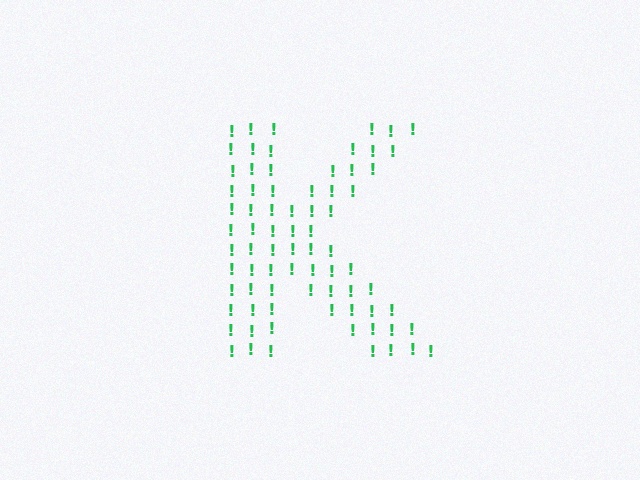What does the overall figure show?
The overall figure shows the letter K.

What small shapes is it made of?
It is made of small exclamation marks.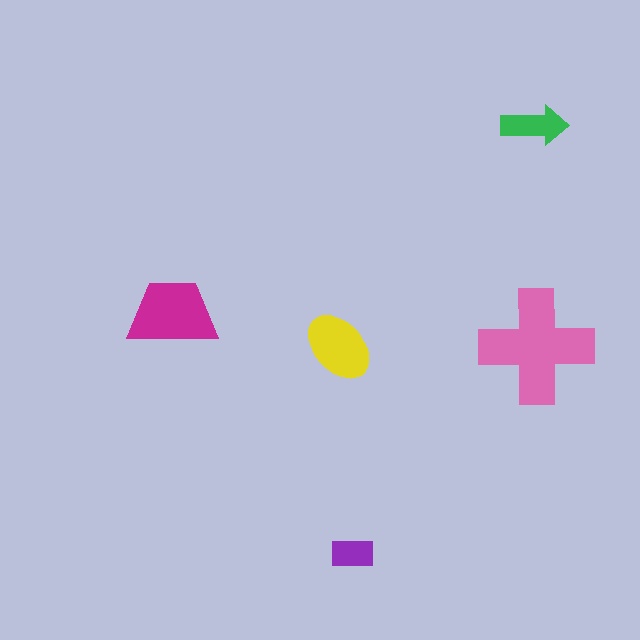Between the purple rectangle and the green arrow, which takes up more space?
The green arrow.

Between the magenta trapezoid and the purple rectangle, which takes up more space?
The magenta trapezoid.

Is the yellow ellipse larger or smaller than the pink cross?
Smaller.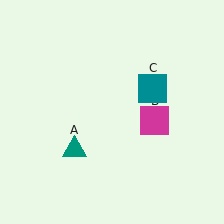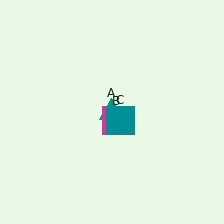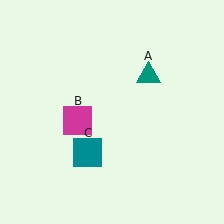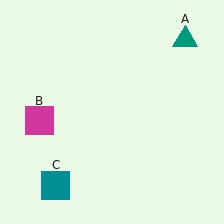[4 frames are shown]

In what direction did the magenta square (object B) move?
The magenta square (object B) moved left.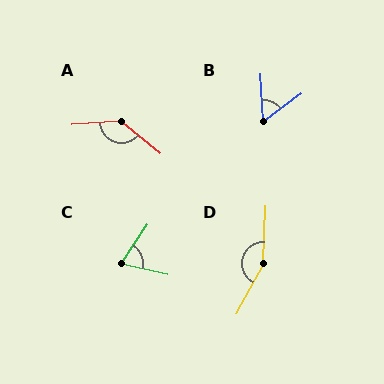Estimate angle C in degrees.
Approximately 69 degrees.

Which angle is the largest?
D, at approximately 154 degrees.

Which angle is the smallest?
B, at approximately 56 degrees.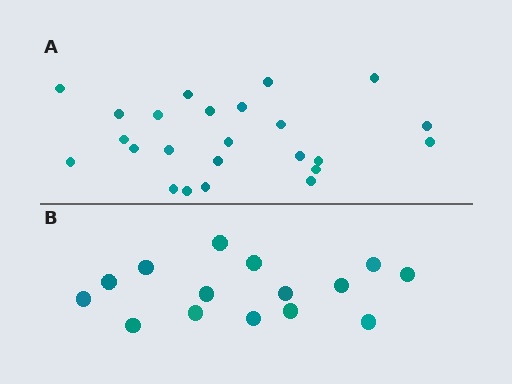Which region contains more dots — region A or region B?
Region A (the top region) has more dots.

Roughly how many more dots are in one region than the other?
Region A has roughly 8 or so more dots than region B.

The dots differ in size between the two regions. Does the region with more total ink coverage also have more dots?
No. Region B has more total ink coverage because its dots are larger, but region A actually contains more individual dots. Total area can be misleading — the number of items is what matters here.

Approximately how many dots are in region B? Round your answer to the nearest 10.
About 20 dots. (The exact count is 15, which rounds to 20.)